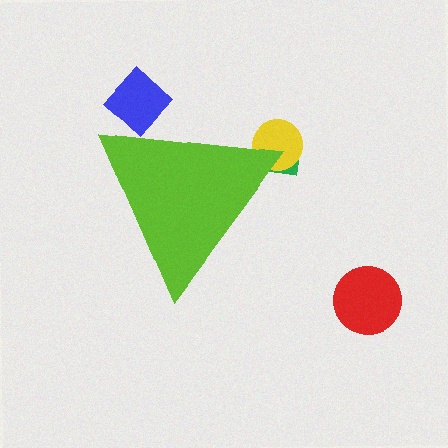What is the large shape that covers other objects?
A lime triangle.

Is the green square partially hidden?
Yes, the green square is partially hidden behind the lime triangle.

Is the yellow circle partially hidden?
Yes, the yellow circle is partially hidden behind the lime triangle.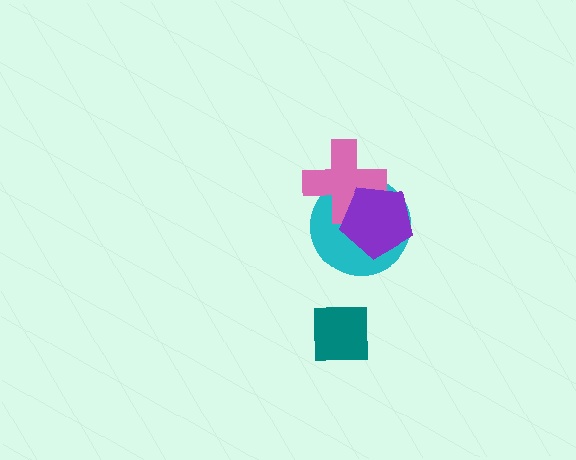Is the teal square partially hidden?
No, no other shape covers it.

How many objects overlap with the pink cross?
2 objects overlap with the pink cross.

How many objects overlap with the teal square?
0 objects overlap with the teal square.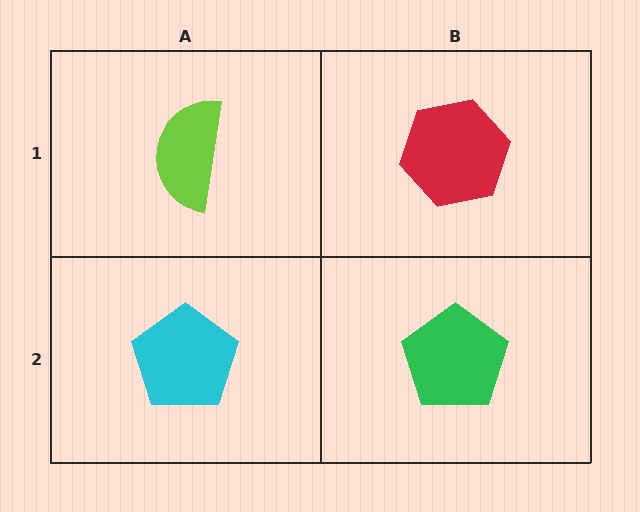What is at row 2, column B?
A green pentagon.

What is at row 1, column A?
A lime semicircle.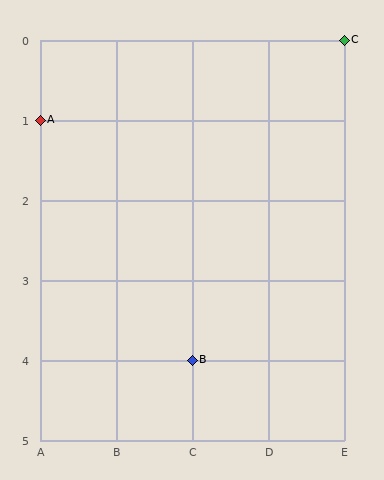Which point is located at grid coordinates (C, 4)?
Point B is at (C, 4).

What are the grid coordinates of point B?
Point B is at grid coordinates (C, 4).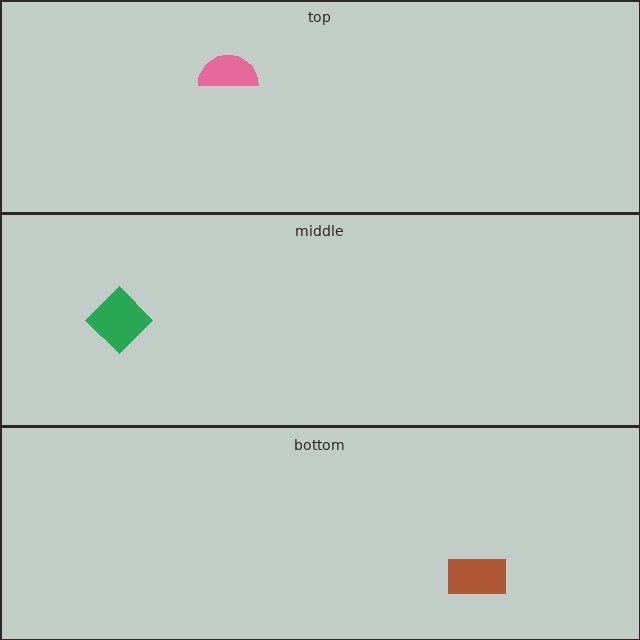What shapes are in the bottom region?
The brown rectangle.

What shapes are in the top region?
The pink semicircle.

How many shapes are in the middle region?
1.